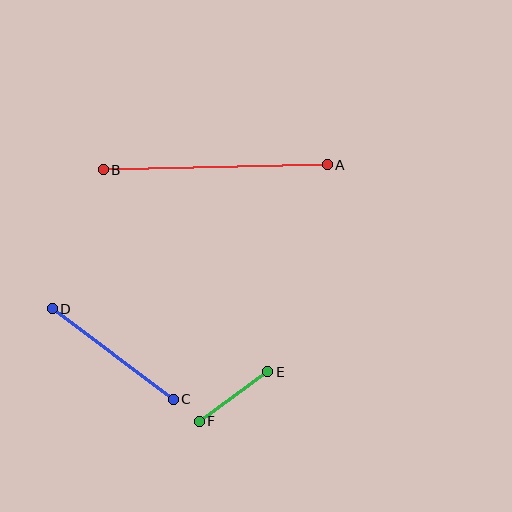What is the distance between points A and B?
The distance is approximately 224 pixels.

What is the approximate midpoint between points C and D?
The midpoint is at approximately (113, 354) pixels.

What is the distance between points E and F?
The distance is approximately 85 pixels.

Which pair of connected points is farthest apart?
Points A and B are farthest apart.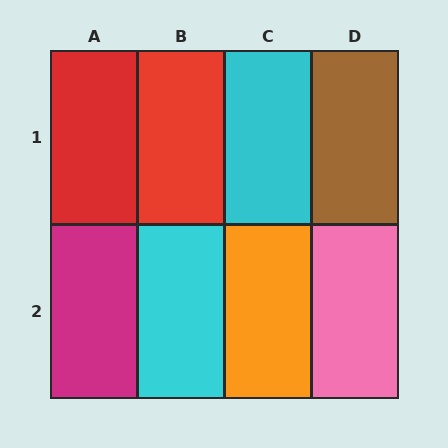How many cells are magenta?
1 cell is magenta.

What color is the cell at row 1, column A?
Red.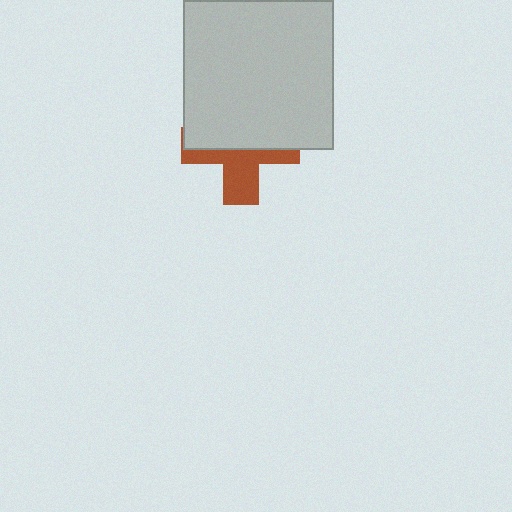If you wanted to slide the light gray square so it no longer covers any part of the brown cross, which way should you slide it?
Slide it up — that is the most direct way to separate the two shapes.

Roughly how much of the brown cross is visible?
A small part of it is visible (roughly 44%).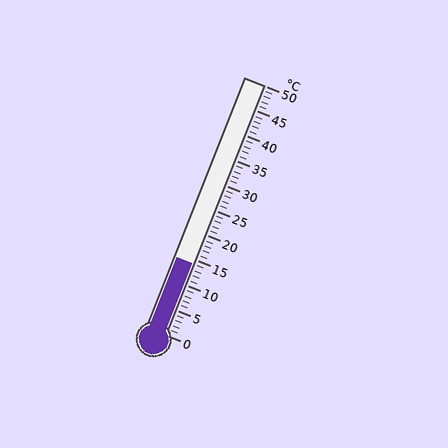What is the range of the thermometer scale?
The thermometer scale ranges from 0°C to 50°C.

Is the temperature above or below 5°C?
The temperature is above 5°C.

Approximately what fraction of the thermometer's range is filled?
The thermometer is filled to approximately 30% of its range.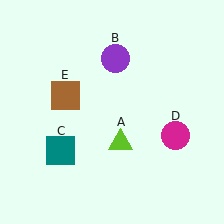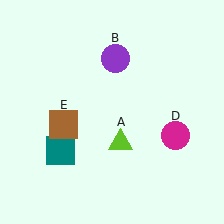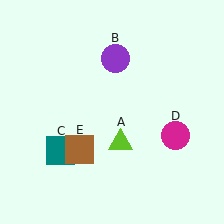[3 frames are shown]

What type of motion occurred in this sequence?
The brown square (object E) rotated counterclockwise around the center of the scene.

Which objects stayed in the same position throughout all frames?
Lime triangle (object A) and purple circle (object B) and teal square (object C) and magenta circle (object D) remained stationary.